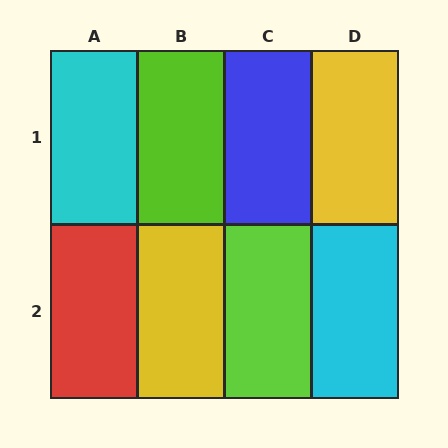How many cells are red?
1 cell is red.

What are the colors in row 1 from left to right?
Cyan, lime, blue, yellow.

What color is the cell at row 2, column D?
Cyan.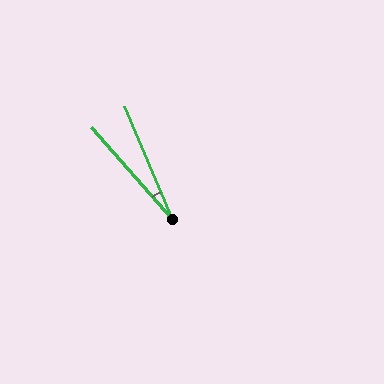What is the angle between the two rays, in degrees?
Approximately 18 degrees.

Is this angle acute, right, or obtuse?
It is acute.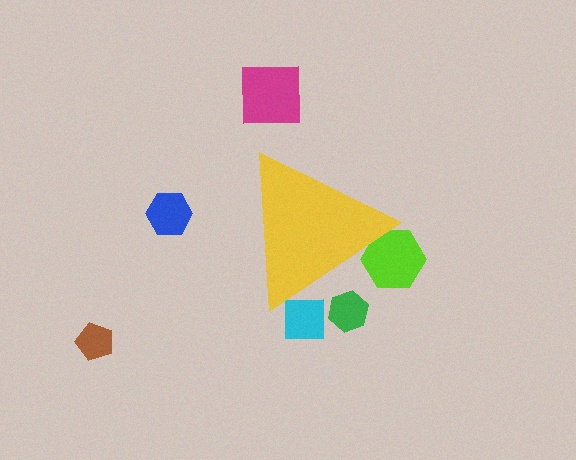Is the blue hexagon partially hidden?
No, the blue hexagon is fully visible.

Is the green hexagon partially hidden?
Yes, the green hexagon is partially hidden behind the yellow triangle.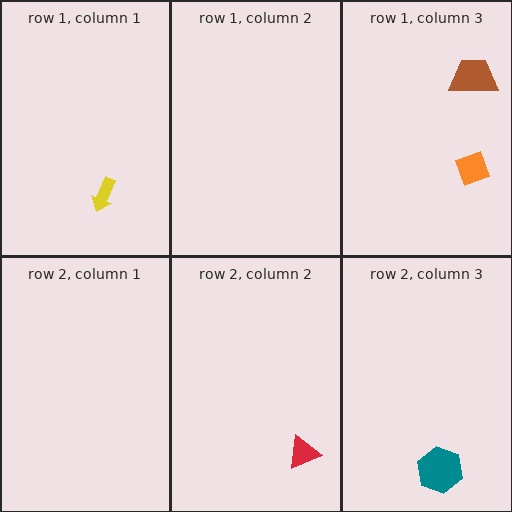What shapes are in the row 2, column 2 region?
The red triangle.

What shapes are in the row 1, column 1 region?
The yellow arrow.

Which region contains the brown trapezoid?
The row 1, column 3 region.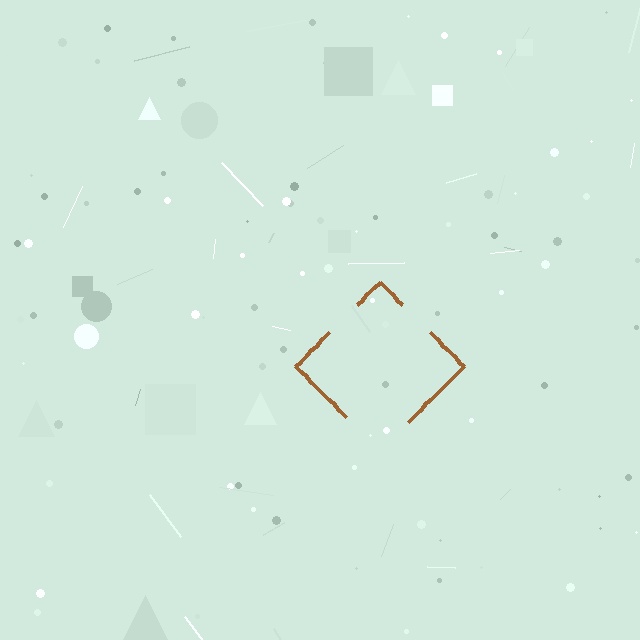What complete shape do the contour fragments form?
The contour fragments form a diamond.